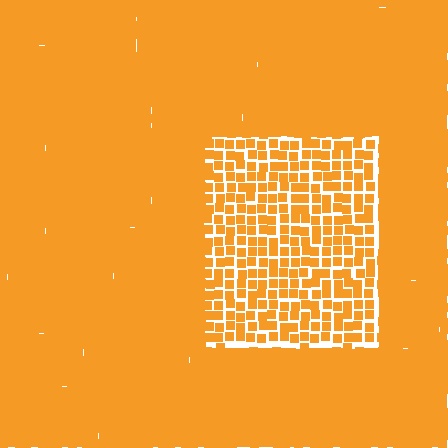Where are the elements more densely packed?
The elements are more densely packed outside the rectangle boundary.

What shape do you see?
I see a rectangle.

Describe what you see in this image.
The image contains small orange elements arranged at two different densities. A rectangle-shaped region is visible where the elements are less densely packed than the surrounding area.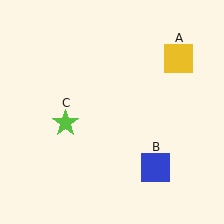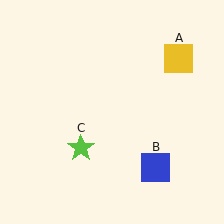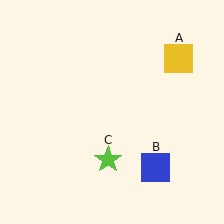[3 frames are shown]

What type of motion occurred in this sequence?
The lime star (object C) rotated counterclockwise around the center of the scene.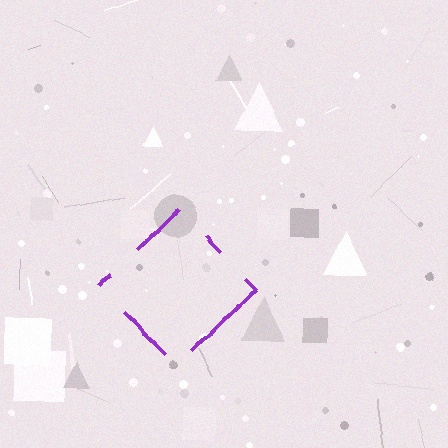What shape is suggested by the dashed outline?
The dashed outline suggests a diamond.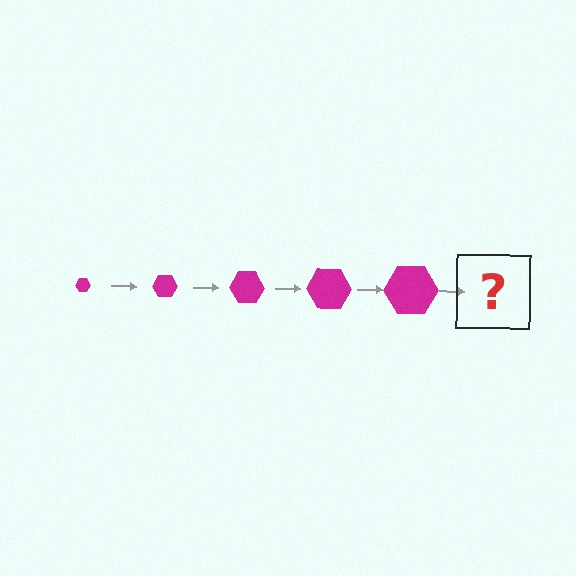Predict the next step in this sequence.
The next step is a magenta hexagon, larger than the previous one.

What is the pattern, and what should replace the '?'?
The pattern is that the hexagon gets progressively larger each step. The '?' should be a magenta hexagon, larger than the previous one.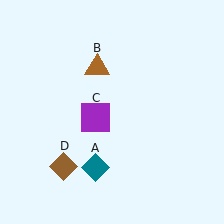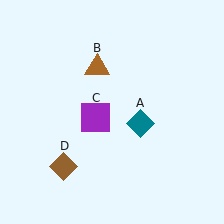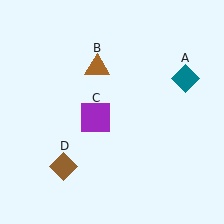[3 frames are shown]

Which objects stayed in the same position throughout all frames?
Brown triangle (object B) and purple square (object C) and brown diamond (object D) remained stationary.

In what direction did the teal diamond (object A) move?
The teal diamond (object A) moved up and to the right.